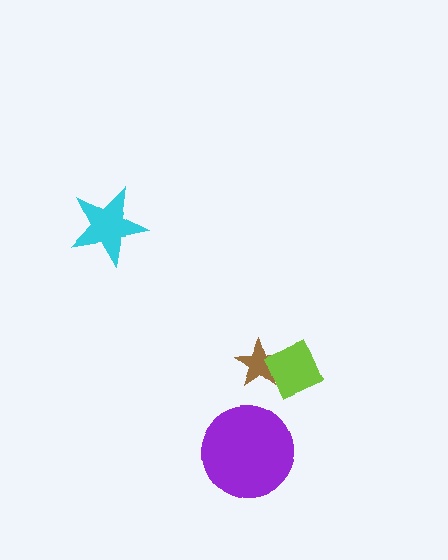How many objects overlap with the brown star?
1 object overlaps with the brown star.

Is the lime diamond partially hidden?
No, no other shape covers it.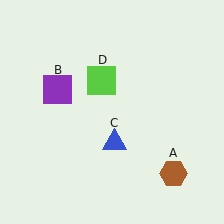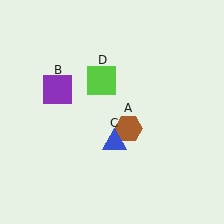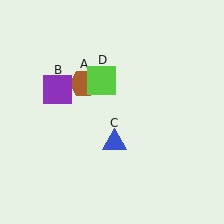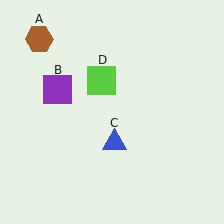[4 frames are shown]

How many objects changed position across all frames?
1 object changed position: brown hexagon (object A).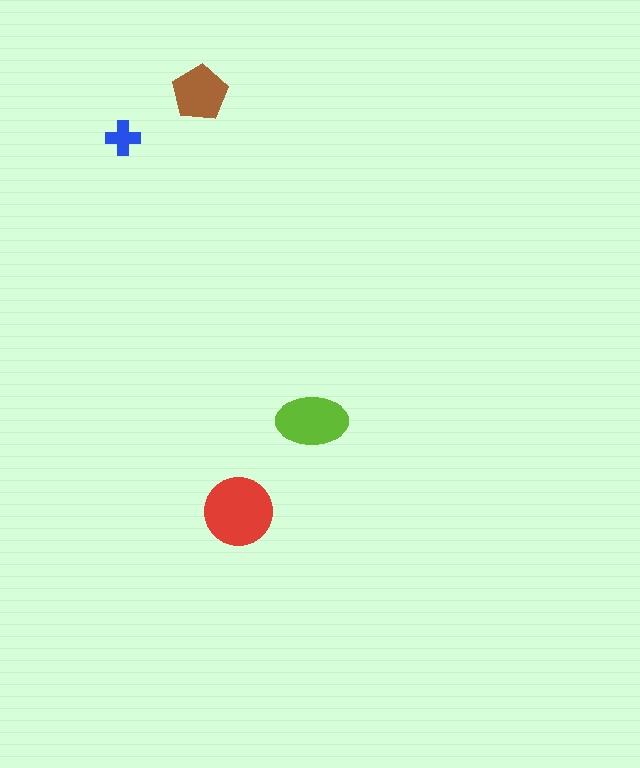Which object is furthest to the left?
The blue cross is leftmost.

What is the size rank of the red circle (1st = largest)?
1st.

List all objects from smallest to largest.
The blue cross, the brown pentagon, the lime ellipse, the red circle.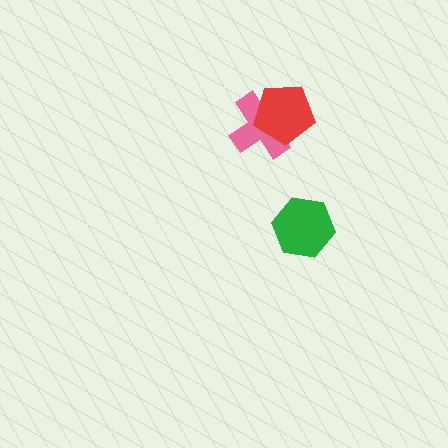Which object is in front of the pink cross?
The red pentagon is in front of the pink cross.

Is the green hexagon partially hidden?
No, no other shape covers it.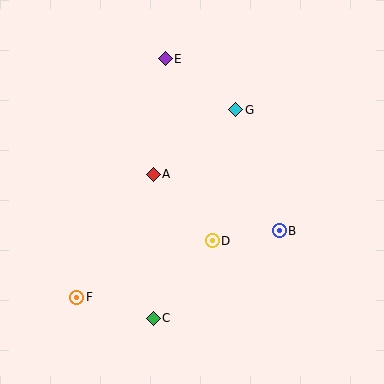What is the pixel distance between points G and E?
The distance between G and E is 87 pixels.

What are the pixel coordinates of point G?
Point G is at (236, 110).